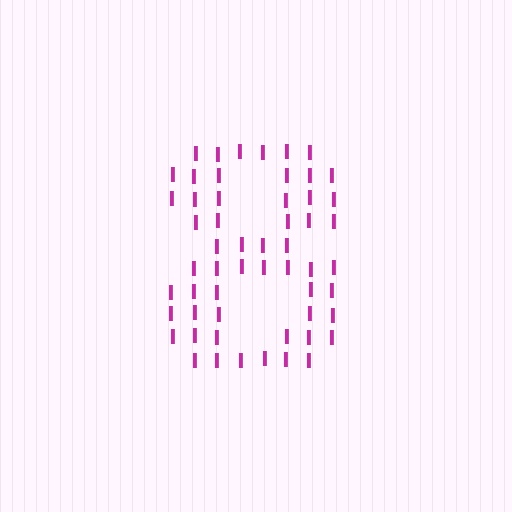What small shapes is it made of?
It is made of small letter I's.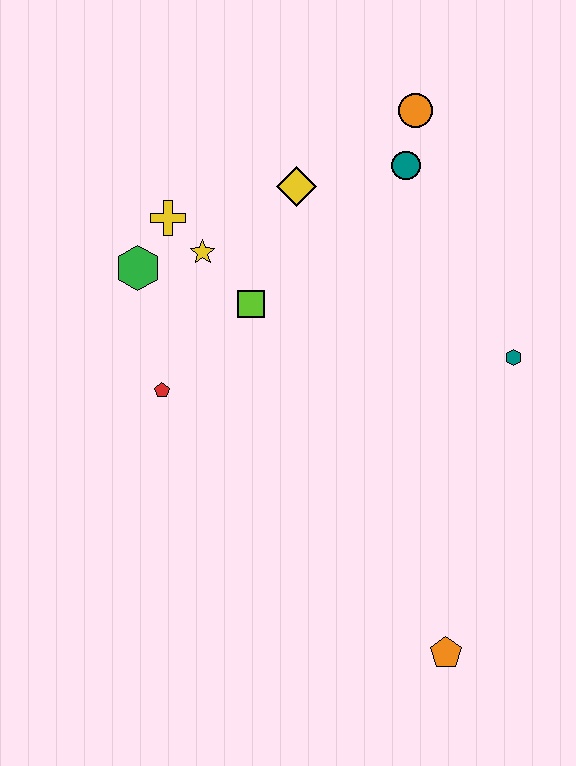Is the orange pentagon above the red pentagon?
No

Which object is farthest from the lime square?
The orange pentagon is farthest from the lime square.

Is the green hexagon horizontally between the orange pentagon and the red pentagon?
No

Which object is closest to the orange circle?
The teal circle is closest to the orange circle.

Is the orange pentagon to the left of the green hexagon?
No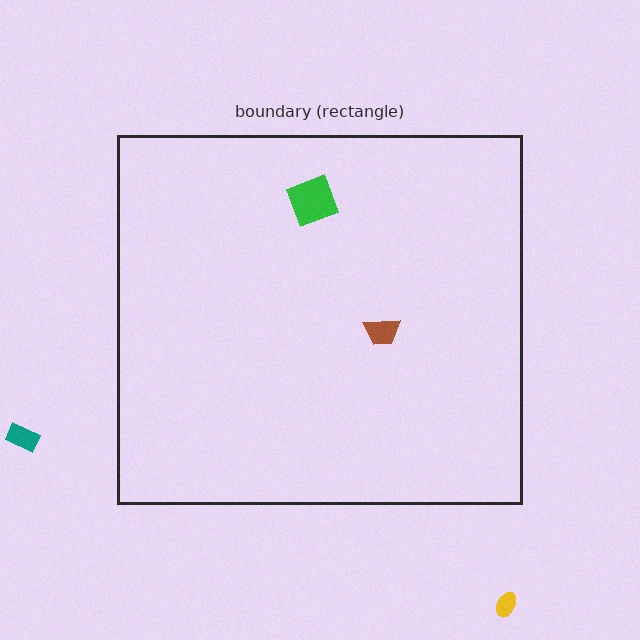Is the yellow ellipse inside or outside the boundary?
Outside.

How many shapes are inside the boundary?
2 inside, 2 outside.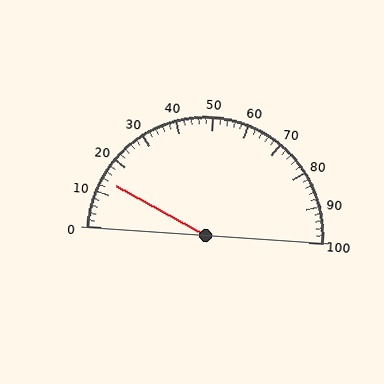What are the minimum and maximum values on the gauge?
The gauge ranges from 0 to 100.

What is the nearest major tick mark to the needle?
The nearest major tick mark is 10.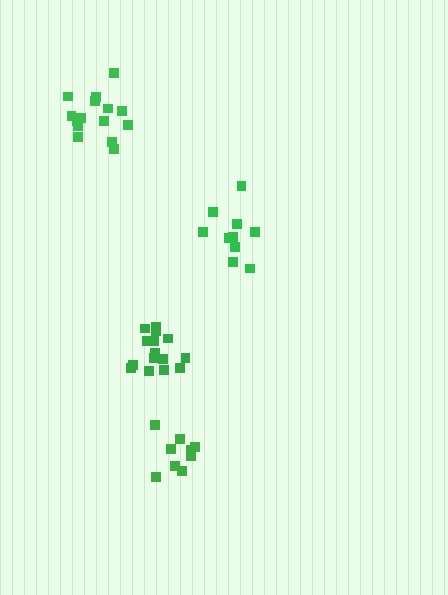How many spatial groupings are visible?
There are 4 spatial groupings.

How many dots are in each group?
Group 1: 15 dots, Group 2: 10 dots, Group 3: 9 dots, Group 4: 15 dots (49 total).